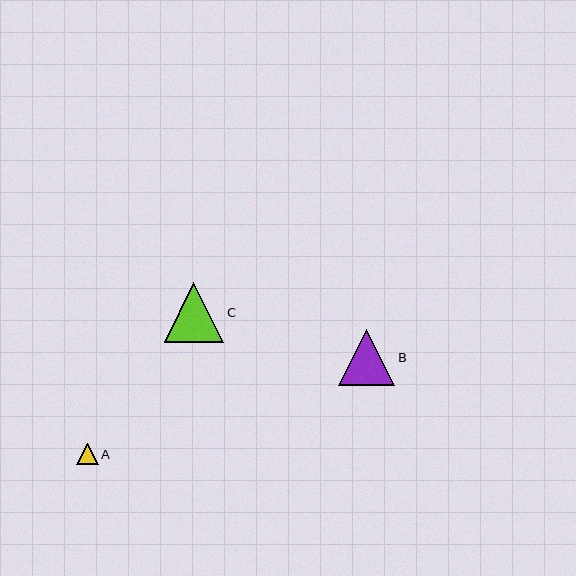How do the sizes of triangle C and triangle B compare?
Triangle C and triangle B are approximately the same size.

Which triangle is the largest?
Triangle C is the largest with a size of approximately 60 pixels.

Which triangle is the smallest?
Triangle A is the smallest with a size of approximately 22 pixels.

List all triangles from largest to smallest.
From largest to smallest: C, B, A.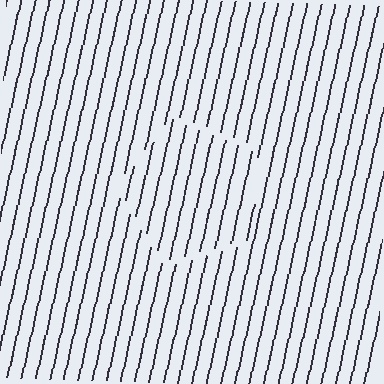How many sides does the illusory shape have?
5 sides — the line-ends trace a pentagon.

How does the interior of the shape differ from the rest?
The interior of the shape contains the same grating, shifted by half a period — the contour is defined by the phase discontinuity where line-ends from the inner and outer gratings abut.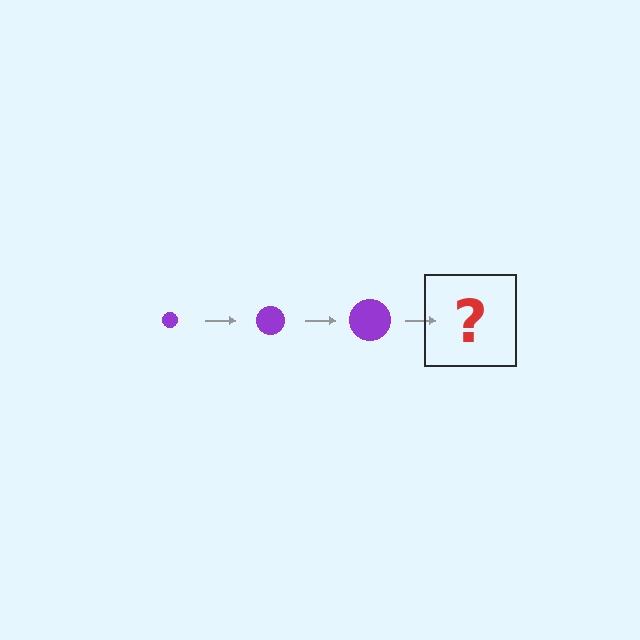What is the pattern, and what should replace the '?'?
The pattern is that the circle gets progressively larger each step. The '?' should be a purple circle, larger than the previous one.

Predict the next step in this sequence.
The next step is a purple circle, larger than the previous one.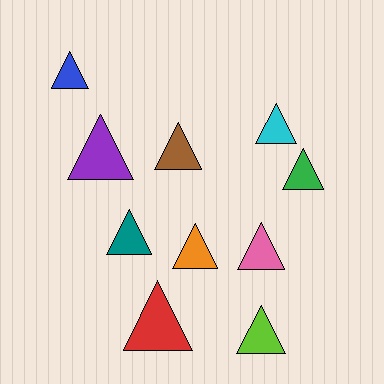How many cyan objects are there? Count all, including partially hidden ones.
There is 1 cyan object.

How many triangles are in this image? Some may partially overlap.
There are 10 triangles.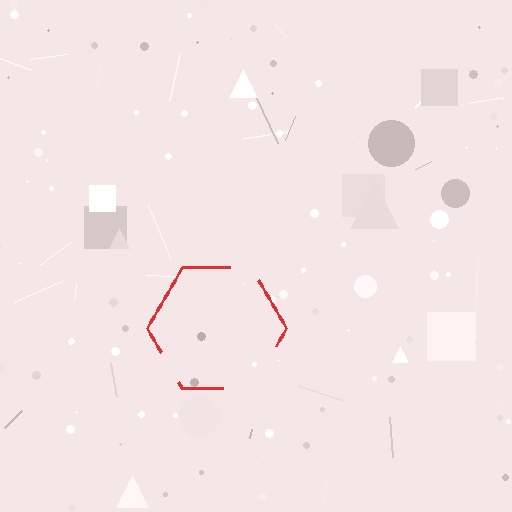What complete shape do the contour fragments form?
The contour fragments form a hexagon.